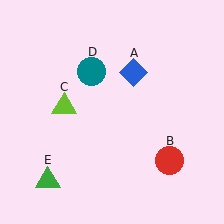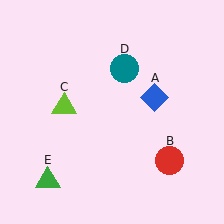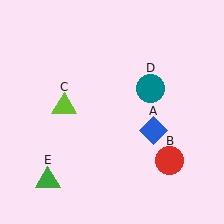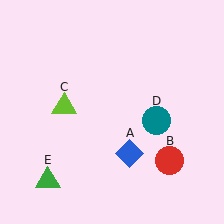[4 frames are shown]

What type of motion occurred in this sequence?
The blue diamond (object A), teal circle (object D) rotated clockwise around the center of the scene.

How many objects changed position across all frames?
2 objects changed position: blue diamond (object A), teal circle (object D).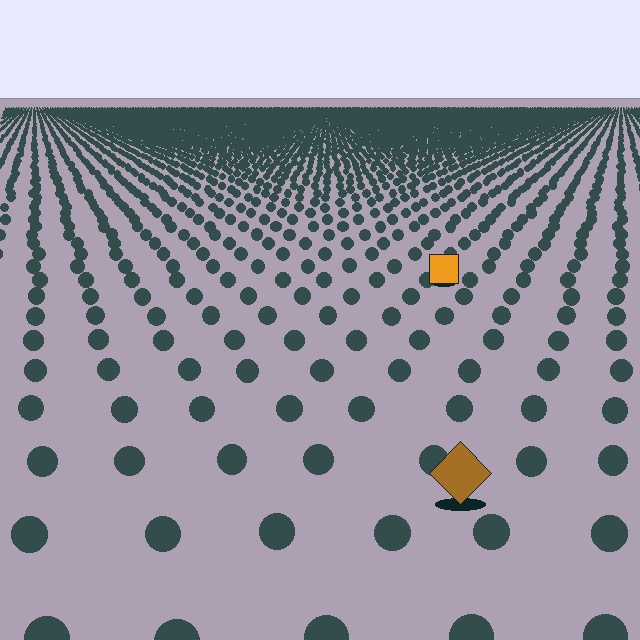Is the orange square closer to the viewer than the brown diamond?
No. The brown diamond is closer — you can tell from the texture gradient: the ground texture is coarser near it.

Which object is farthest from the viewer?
The orange square is farthest from the viewer. It appears smaller and the ground texture around it is denser.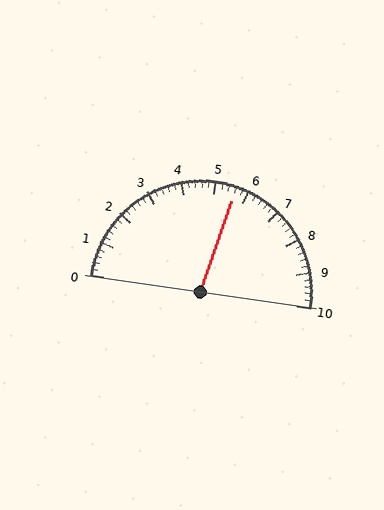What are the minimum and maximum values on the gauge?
The gauge ranges from 0 to 10.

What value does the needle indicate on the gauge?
The needle indicates approximately 5.6.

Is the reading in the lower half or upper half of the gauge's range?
The reading is in the upper half of the range (0 to 10).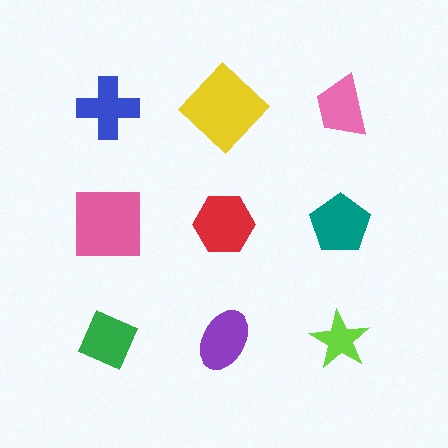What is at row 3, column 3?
A lime star.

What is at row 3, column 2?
A purple ellipse.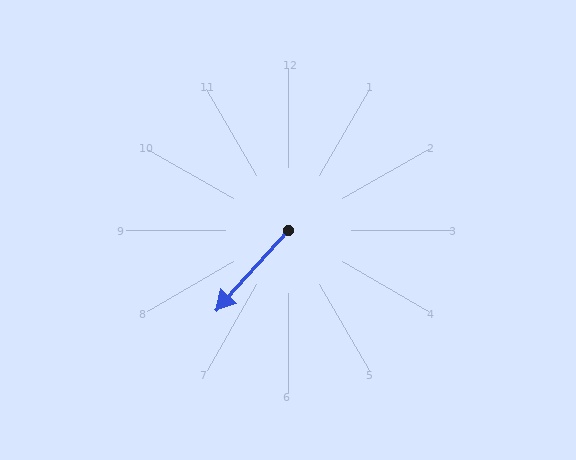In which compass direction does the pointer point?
Southwest.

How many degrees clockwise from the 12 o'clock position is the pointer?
Approximately 222 degrees.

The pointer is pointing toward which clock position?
Roughly 7 o'clock.